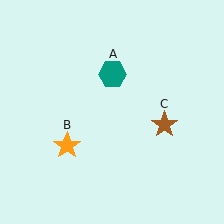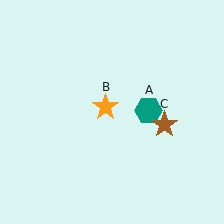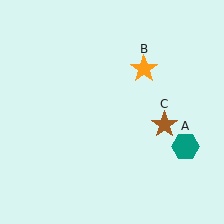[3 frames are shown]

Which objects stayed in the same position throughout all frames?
Brown star (object C) remained stationary.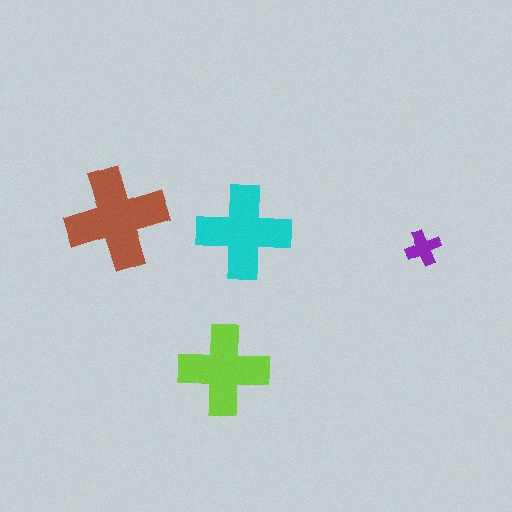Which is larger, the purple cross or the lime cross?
The lime one.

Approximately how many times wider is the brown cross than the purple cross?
About 3 times wider.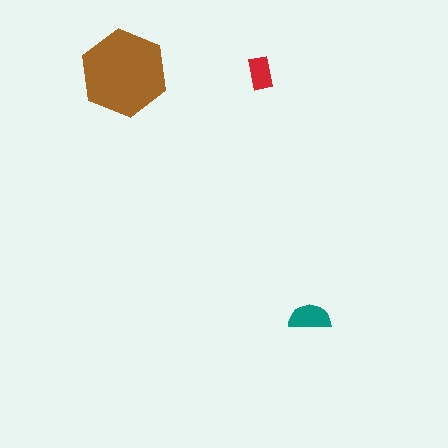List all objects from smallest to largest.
The red rectangle, the teal semicircle, the brown hexagon.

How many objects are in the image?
There are 3 objects in the image.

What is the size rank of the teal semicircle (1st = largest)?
2nd.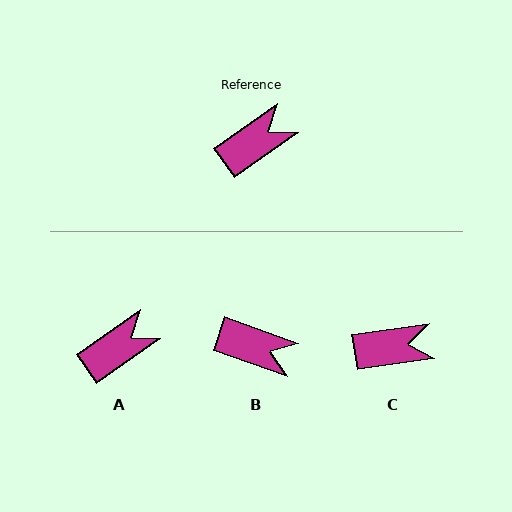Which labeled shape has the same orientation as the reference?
A.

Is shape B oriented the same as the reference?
No, it is off by about 55 degrees.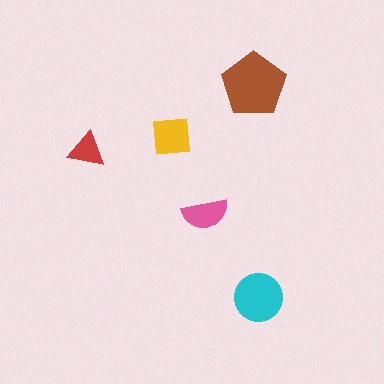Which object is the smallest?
The red triangle.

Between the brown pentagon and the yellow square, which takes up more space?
The brown pentagon.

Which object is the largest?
The brown pentagon.